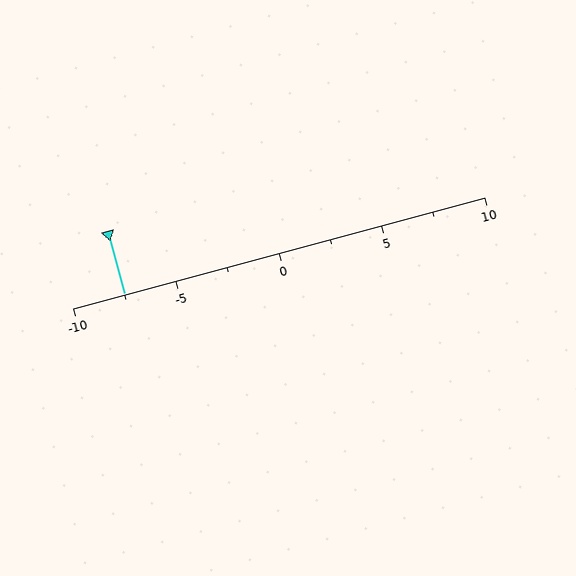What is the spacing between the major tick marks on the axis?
The major ticks are spaced 5 apart.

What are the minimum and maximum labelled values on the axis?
The axis runs from -10 to 10.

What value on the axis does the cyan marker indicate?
The marker indicates approximately -7.5.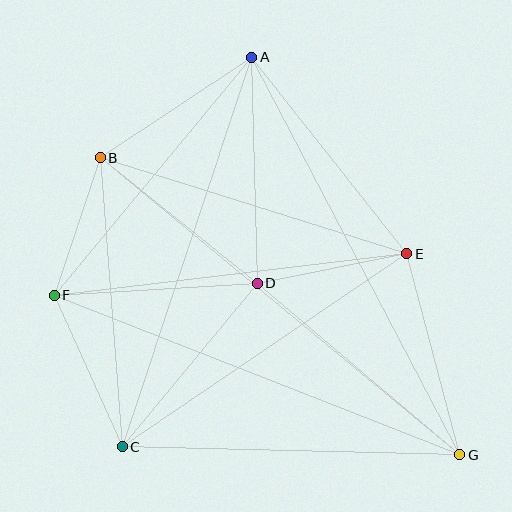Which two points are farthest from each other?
Points B and G are farthest from each other.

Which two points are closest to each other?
Points B and F are closest to each other.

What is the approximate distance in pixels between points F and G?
The distance between F and G is approximately 435 pixels.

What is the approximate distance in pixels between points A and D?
The distance between A and D is approximately 226 pixels.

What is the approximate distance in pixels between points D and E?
The distance between D and E is approximately 153 pixels.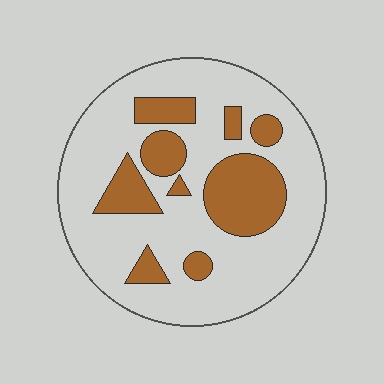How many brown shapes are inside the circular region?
9.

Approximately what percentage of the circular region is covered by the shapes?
Approximately 25%.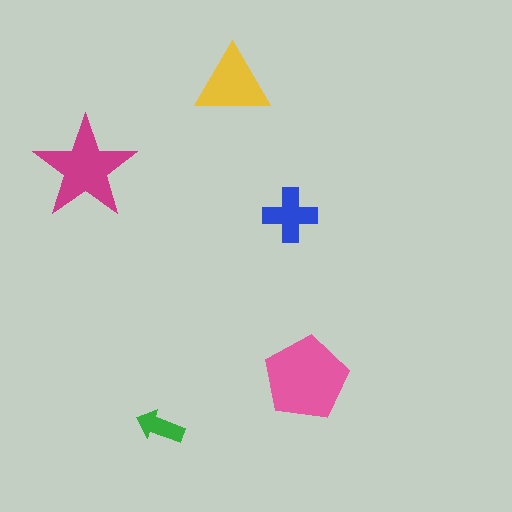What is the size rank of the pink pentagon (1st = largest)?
1st.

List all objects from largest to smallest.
The pink pentagon, the magenta star, the yellow triangle, the blue cross, the green arrow.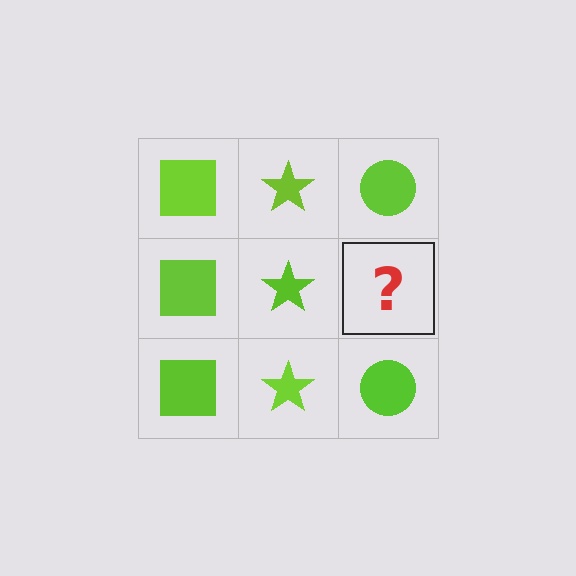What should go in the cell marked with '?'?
The missing cell should contain a lime circle.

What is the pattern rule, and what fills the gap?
The rule is that each column has a consistent shape. The gap should be filled with a lime circle.